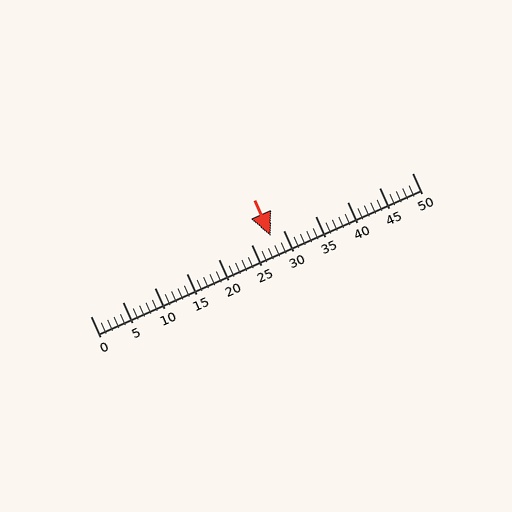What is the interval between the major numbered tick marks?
The major tick marks are spaced 5 units apart.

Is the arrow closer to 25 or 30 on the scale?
The arrow is closer to 30.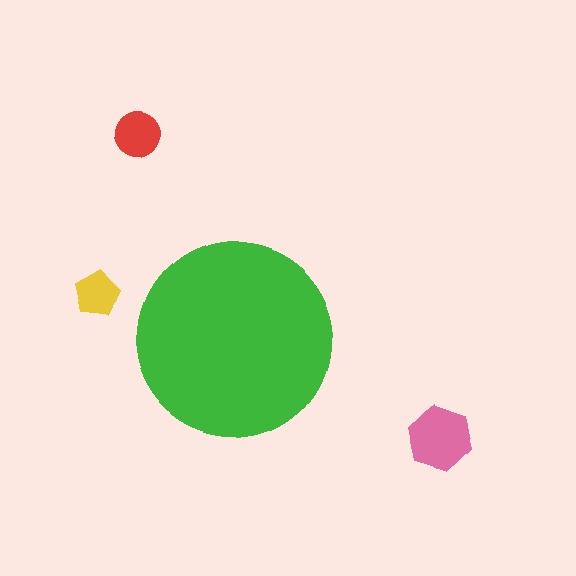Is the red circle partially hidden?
No, the red circle is fully visible.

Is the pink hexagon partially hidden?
No, the pink hexagon is fully visible.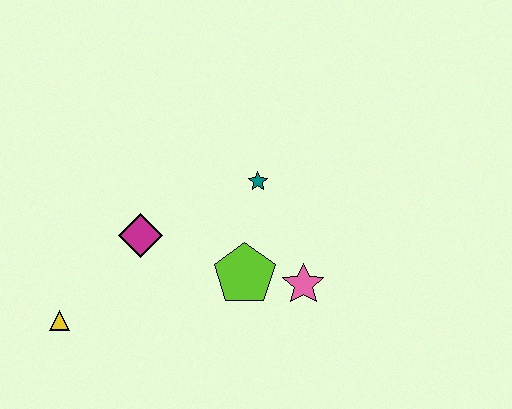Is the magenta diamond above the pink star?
Yes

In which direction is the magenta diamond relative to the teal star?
The magenta diamond is to the left of the teal star.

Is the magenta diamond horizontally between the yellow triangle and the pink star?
Yes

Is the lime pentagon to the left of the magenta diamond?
No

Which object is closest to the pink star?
The lime pentagon is closest to the pink star.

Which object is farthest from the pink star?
The yellow triangle is farthest from the pink star.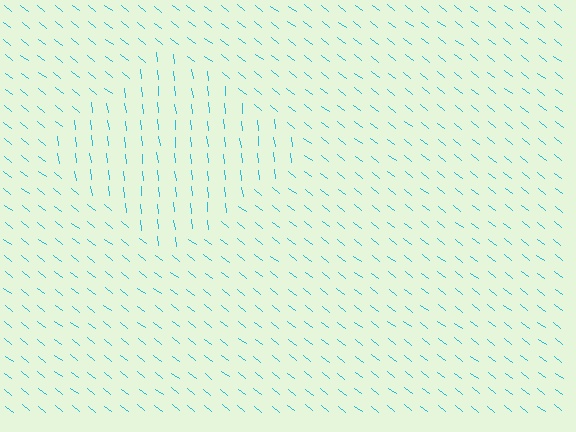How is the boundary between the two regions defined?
The boundary is defined purely by a change in line orientation (approximately 45 degrees difference). All lines are the same color and thickness.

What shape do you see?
I see a diamond.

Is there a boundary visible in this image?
Yes, there is a texture boundary formed by a change in line orientation.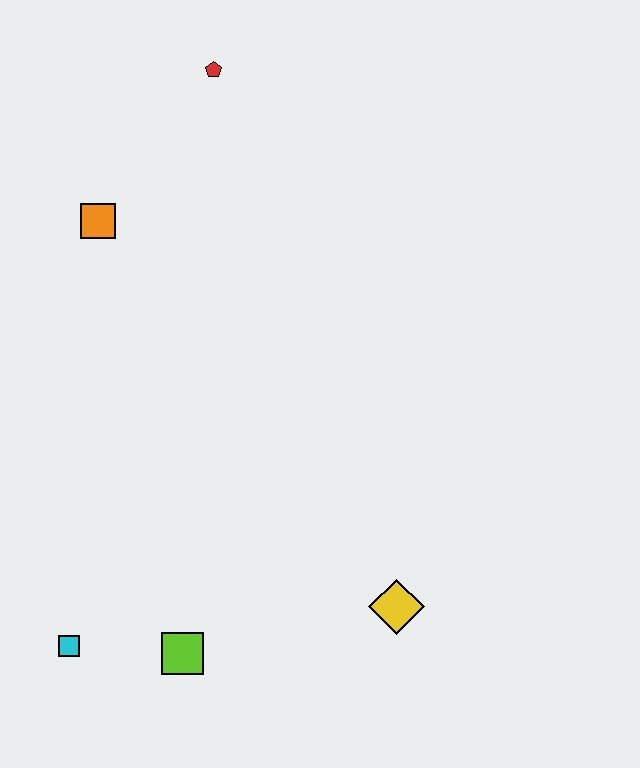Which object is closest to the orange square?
The red pentagon is closest to the orange square.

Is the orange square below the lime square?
No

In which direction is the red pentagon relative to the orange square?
The red pentagon is above the orange square.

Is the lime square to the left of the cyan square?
No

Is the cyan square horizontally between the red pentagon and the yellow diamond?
No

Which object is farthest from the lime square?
The red pentagon is farthest from the lime square.